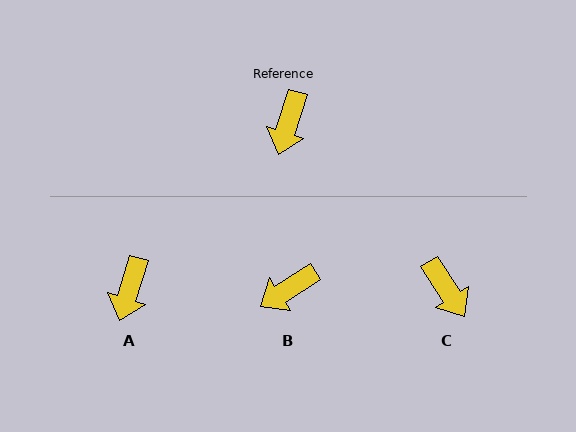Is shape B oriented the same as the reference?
No, it is off by about 40 degrees.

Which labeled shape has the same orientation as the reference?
A.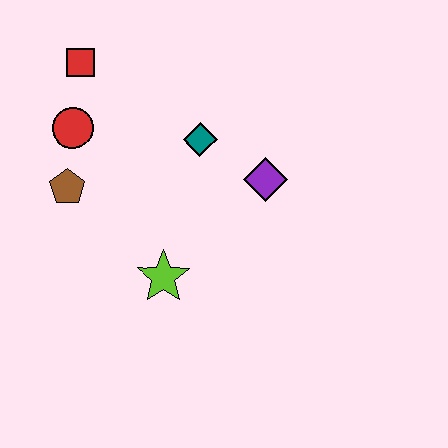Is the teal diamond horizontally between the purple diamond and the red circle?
Yes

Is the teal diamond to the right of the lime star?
Yes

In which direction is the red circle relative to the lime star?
The red circle is above the lime star.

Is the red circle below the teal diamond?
No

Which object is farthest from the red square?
The lime star is farthest from the red square.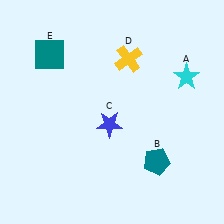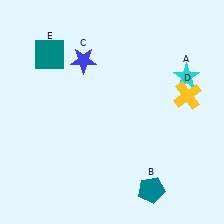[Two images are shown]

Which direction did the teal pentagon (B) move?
The teal pentagon (B) moved down.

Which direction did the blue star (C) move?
The blue star (C) moved up.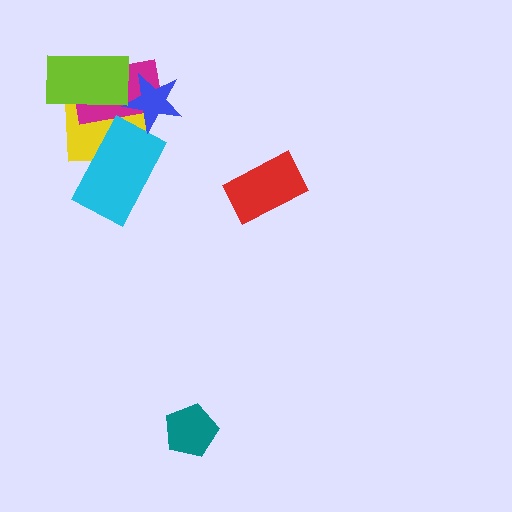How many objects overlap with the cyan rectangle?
2 objects overlap with the cyan rectangle.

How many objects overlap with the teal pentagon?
0 objects overlap with the teal pentagon.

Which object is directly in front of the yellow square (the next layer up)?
The magenta rectangle is directly in front of the yellow square.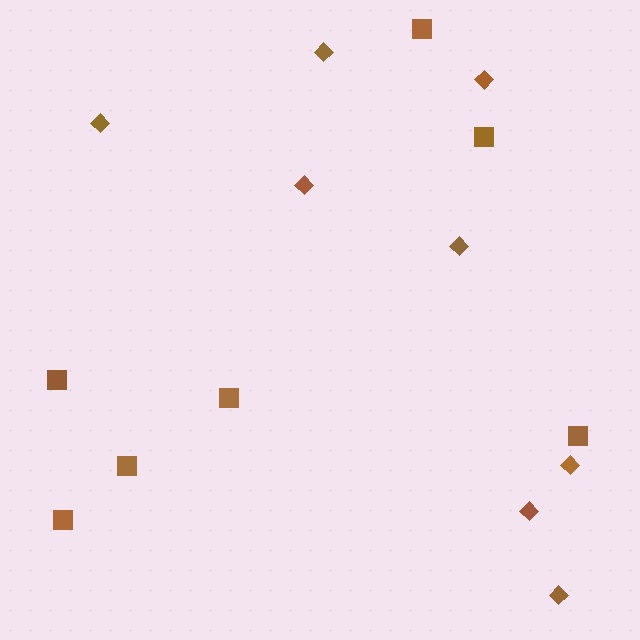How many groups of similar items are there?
There are 2 groups: one group of diamonds (8) and one group of squares (7).